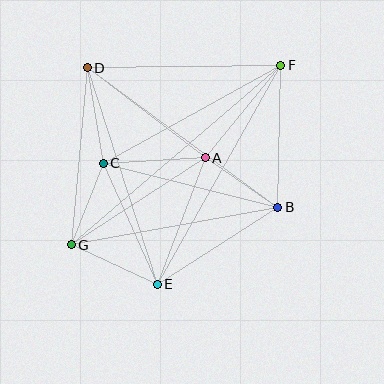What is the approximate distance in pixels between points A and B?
The distance between A and B is approximately 88 pixels.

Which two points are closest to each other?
Points C and G are closest to each other.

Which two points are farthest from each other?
Points F and G are farthest from each other.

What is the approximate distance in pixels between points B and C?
The distance between B and C is approximately 180 pixels.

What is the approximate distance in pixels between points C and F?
The distance between C and F is approximately 203 pixels.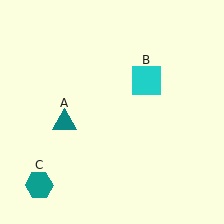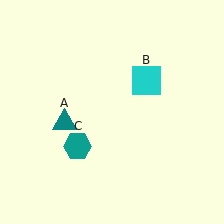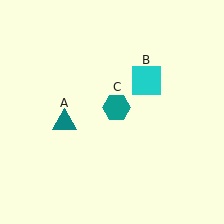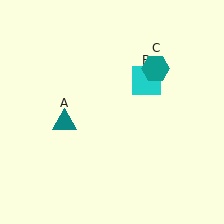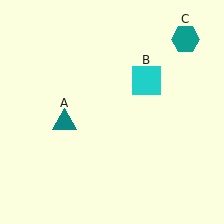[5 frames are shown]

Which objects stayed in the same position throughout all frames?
Teal triangle (object A) and cyan square (object B) remained stationary.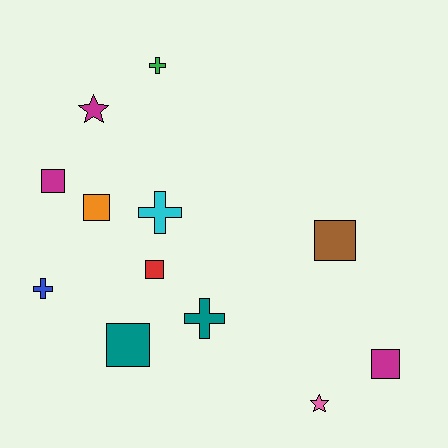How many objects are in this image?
There are 12 objects.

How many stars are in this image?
There are 2 stars.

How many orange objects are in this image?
There is 1 orange object.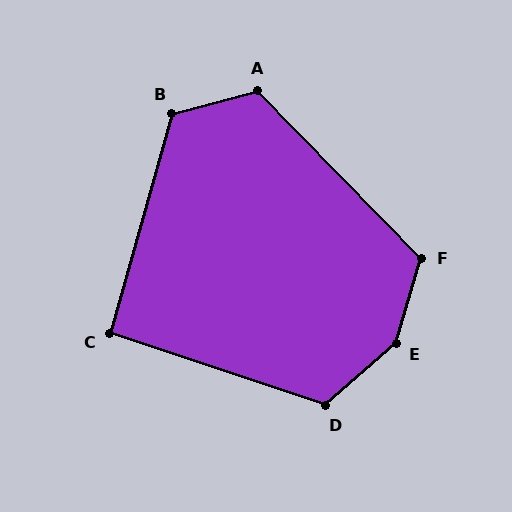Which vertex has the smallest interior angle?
C, at approximately 93 degrees.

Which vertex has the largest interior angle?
E, at approximately 148 degrees.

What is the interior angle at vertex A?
Approximately 119 degrees (obtuse).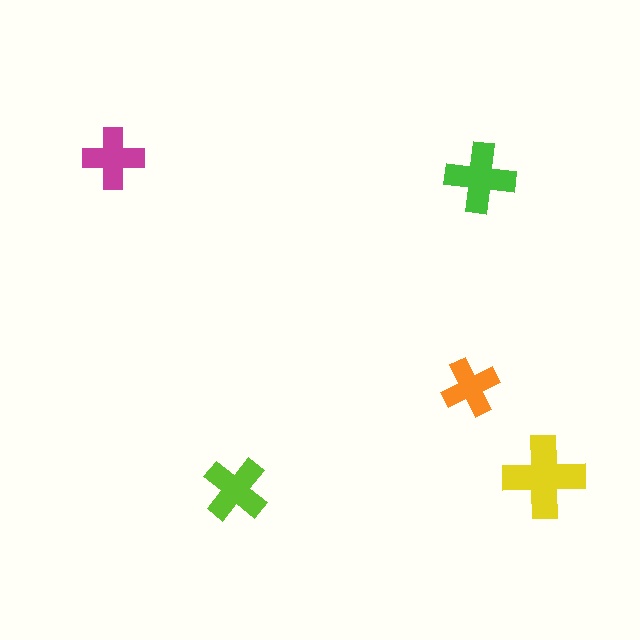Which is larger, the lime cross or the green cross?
The green one.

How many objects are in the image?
There are 5 objects in the image.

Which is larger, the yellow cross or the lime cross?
The yellow one.